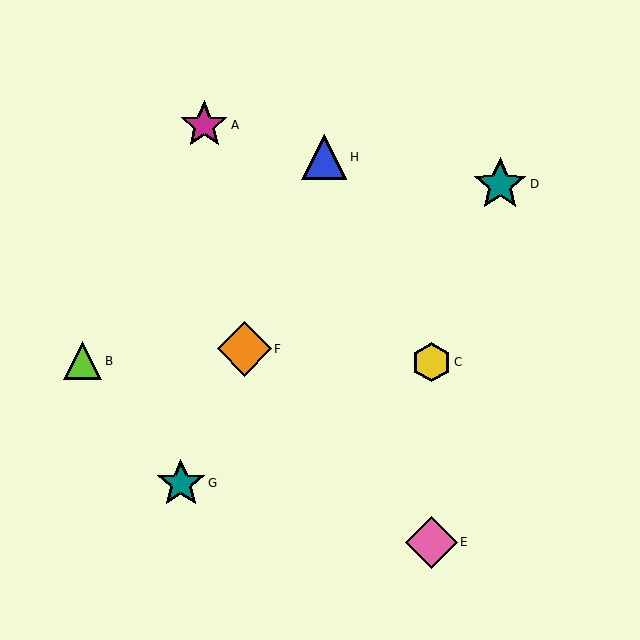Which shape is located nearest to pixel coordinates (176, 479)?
The teal star (labeled G) at (181, 483) is nearest to that location.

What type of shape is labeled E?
Shape E is a pink diamond.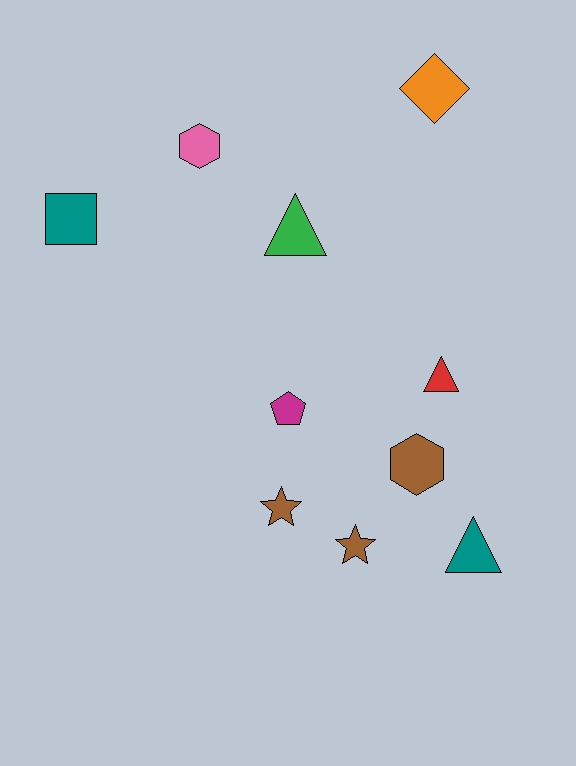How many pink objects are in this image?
There is 1 pink object.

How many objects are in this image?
There are 10 objects.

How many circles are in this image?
There are no circles.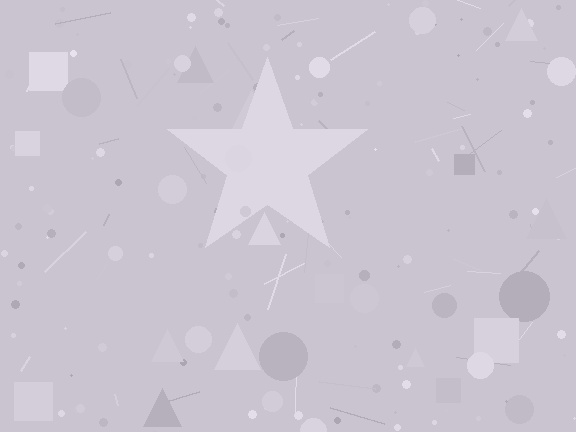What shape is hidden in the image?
A star is hidden in the image.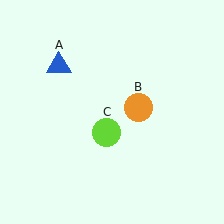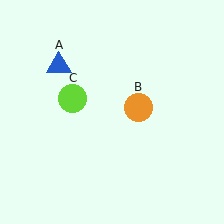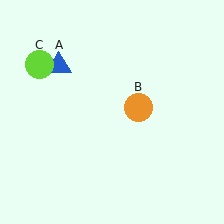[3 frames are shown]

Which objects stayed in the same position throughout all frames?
Blue triangle (object A) and orange circle (object B) remained stationary.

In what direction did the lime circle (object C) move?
The lime circle (object C) moved up and to the left.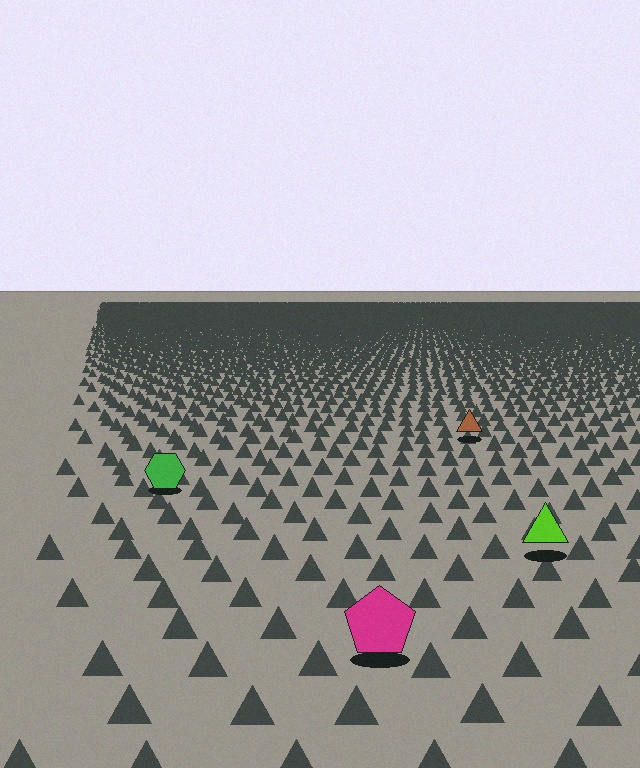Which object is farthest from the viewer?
The brown triangle is farthest from the viewer. It appears smaller and the ground texture around it is denser.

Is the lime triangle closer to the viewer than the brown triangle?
Yes. The lime triangle is closer — you can tell from the texture gradient: the ground texture is coarser near it.